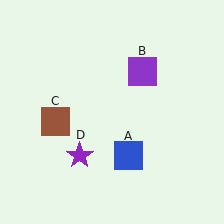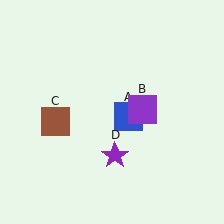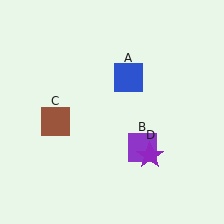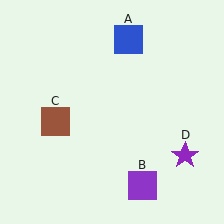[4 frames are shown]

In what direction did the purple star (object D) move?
The purple star (object D) moved right.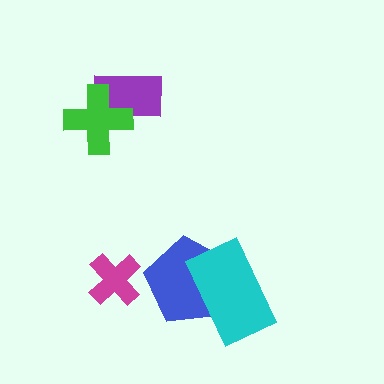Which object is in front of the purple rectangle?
The green cross is in front of the purple rectangle.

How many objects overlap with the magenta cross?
0 objects overlap with the magenta cross.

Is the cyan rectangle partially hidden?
No, no other shape covers it.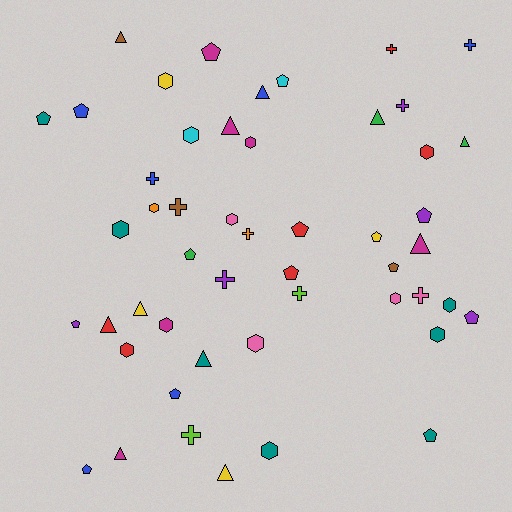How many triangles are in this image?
There are 11 triangles.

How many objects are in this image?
There are 50 objects.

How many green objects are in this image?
There are 3 green objects.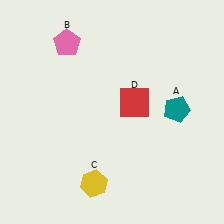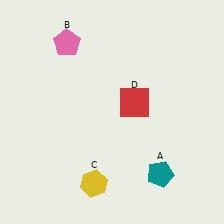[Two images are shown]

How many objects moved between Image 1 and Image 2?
1 object moved between the two images.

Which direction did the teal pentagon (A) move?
The teal pentagon (A) moved down.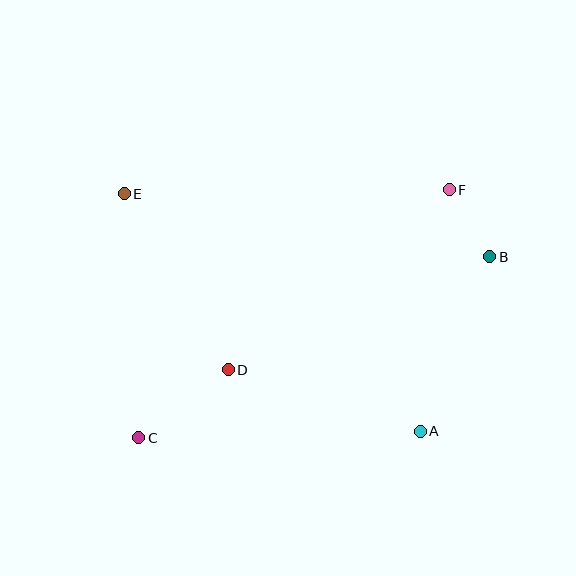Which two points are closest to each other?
Points B and F are closest to each other.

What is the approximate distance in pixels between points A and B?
The distance between A and B is approximately 188 pixels.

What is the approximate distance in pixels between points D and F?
The distance between D and F is approximately 285 pixels.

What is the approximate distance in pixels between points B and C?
The distance between B and C is approximately 395 pixels.